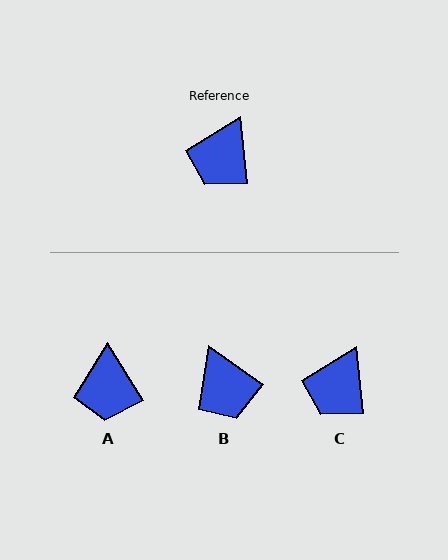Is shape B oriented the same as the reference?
No, it is off by about 49 degrees.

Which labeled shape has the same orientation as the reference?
C.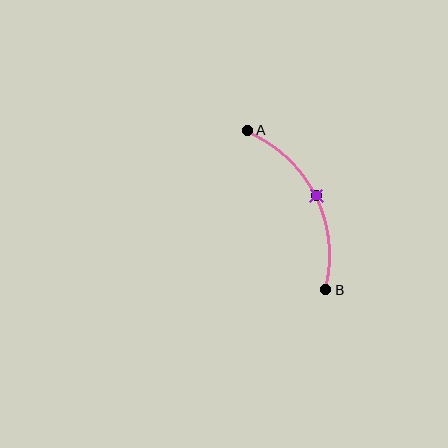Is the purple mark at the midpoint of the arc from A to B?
Yes. The purple mark lies on the arc at equal arc-length from both A and B — it is the arc midpoint.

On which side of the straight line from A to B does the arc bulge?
The arc bulges to the right of the straight line connecting A and B.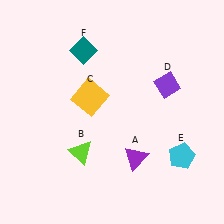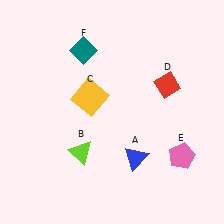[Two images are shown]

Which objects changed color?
A changed from purple to blue. D changed from purple to red. E changed from cyan to pink.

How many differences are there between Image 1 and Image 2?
There are 3 differences between the two images.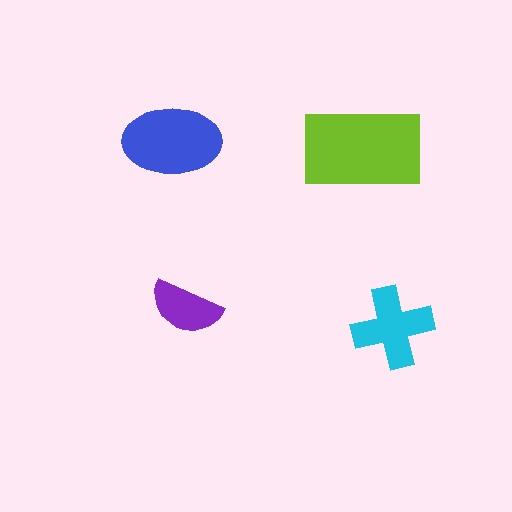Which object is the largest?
The lime rectangle.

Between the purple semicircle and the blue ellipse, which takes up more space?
The blue ellipse.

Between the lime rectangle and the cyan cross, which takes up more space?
The lime rectangle.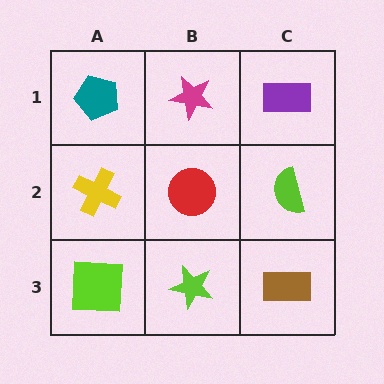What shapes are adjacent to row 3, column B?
A red circle (row 2, column B), a lime square (row 3, column A), a brown rectangle (row 3, column C).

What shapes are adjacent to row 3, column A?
A yellow cross (row 2, column A), a lime star (row 3, column B).